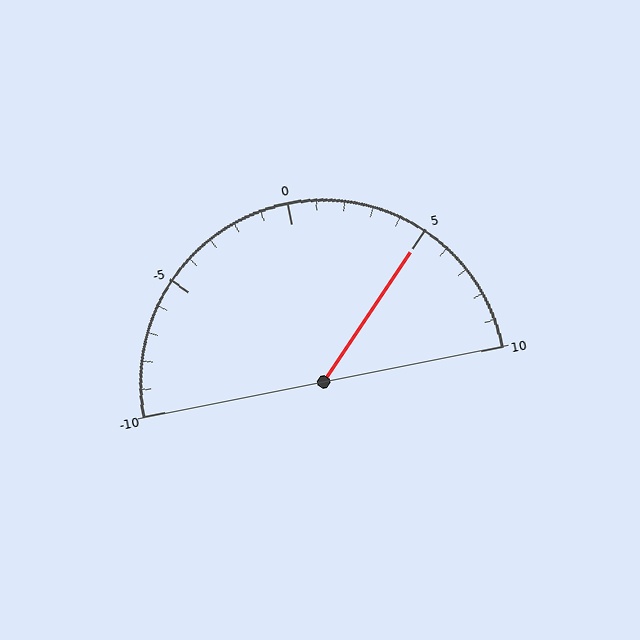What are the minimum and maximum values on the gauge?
The gauge ranges from -10 to 10.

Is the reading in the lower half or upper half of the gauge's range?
The reading is in the upper half of the range (-10 to 10).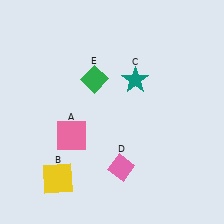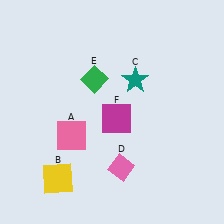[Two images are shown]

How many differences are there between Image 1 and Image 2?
There is 1 difference between the two images.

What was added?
A magenta square (F) was added in Image 2.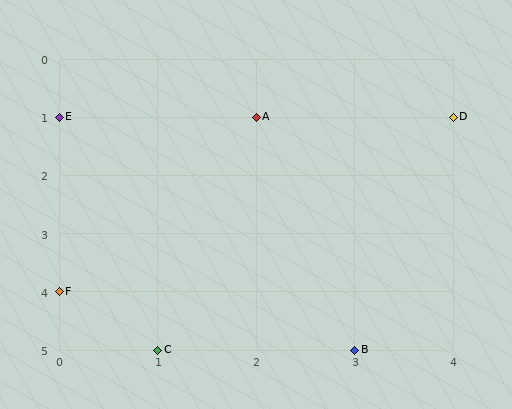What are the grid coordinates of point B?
Point B is at grid coordinates (3, 5).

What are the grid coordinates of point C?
Point C is at grid coordinates (1, 5).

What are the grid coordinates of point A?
Point A is at grid coordinates (2, 1).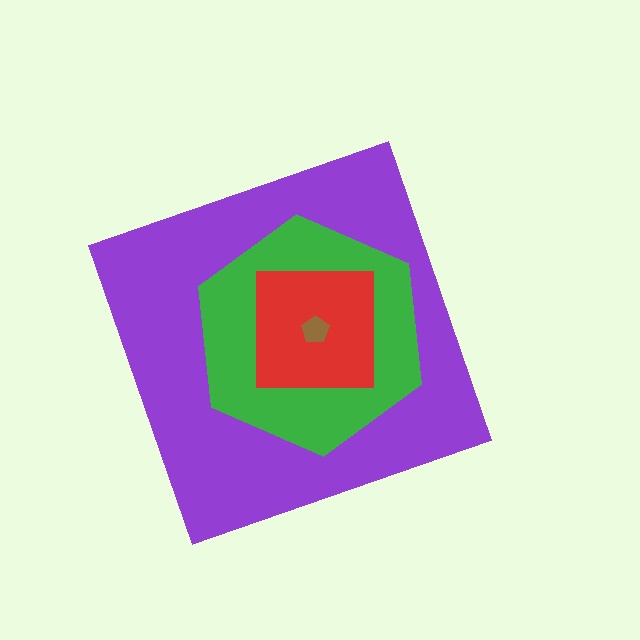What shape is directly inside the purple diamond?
The green hexagon.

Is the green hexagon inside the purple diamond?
Yes.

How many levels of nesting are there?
4.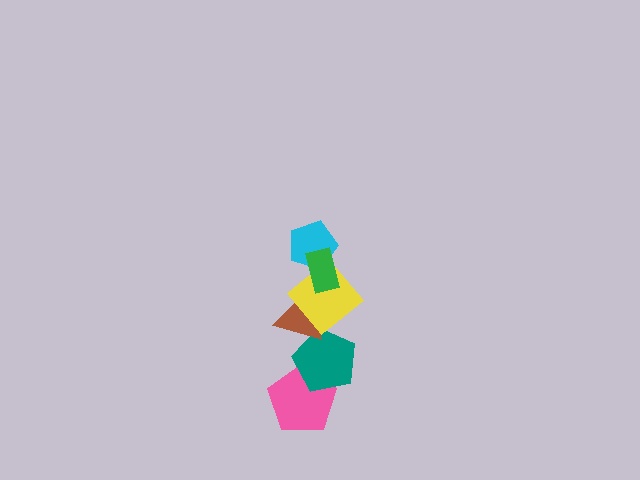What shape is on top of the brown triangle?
The yellow diamond is on top of the brown triangle.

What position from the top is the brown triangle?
The brown triangle is 4th from the top.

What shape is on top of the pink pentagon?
The teal pentagon is on top of the pink pentagon.